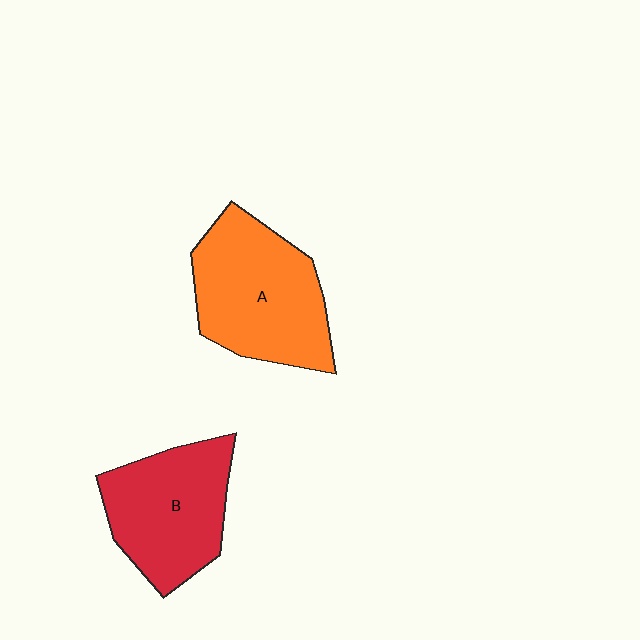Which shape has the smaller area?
Shape B (red).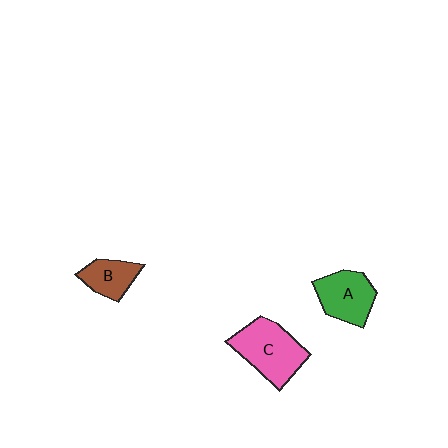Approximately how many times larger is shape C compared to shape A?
Approximately 1.3 times.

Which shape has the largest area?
Shape C (pink).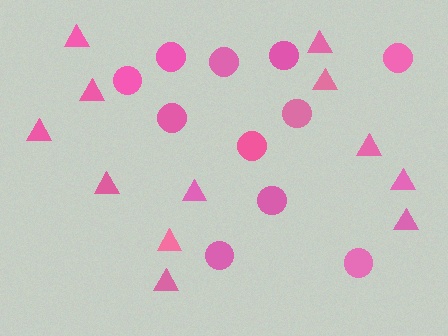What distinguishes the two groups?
There are 2 groups: one group of circles (11) and one group of triangles (12).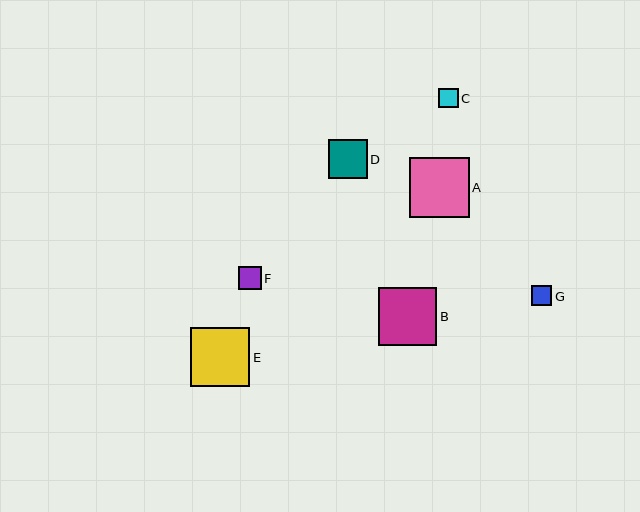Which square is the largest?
Square A is the largest with a size of approximately 60 pixels.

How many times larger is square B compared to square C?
Square B is approximately 3.0 times the size of square C.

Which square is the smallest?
Square C is the smallest with a size of approximately 19 pixels.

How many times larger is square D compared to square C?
Square D is approximately 2.0 times the size of square C.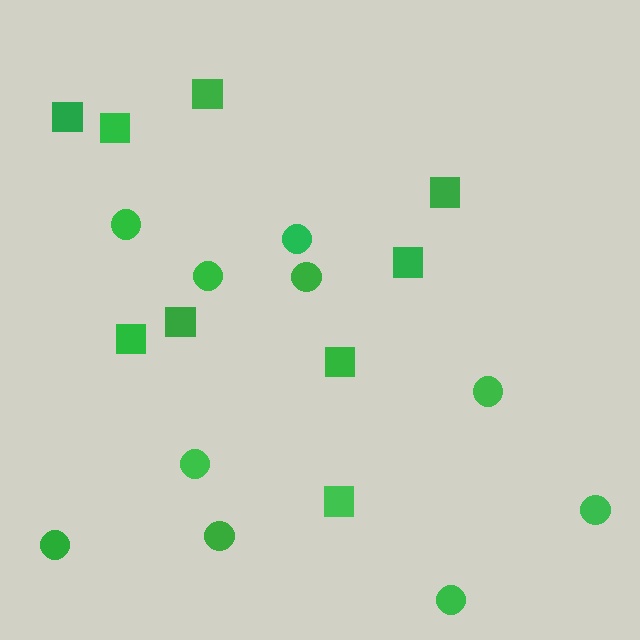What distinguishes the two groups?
There are 2 groups: one group of squares (9) and one group of circles (10).